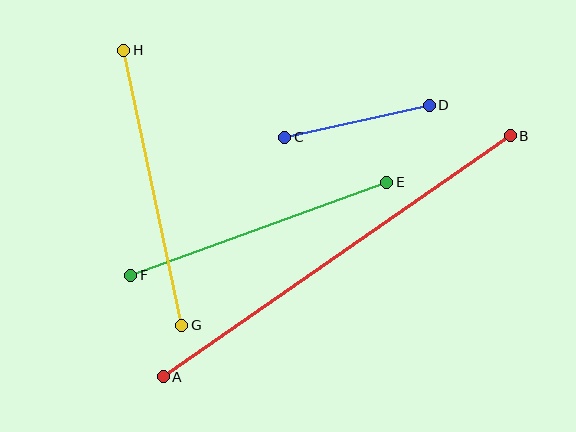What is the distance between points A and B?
The distance is approximately 422 pixels.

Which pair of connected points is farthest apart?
Points A and B are farthest apart.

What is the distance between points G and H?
The distance is approximately 281 pixels.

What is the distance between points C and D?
The distance is approximately 148 pixels.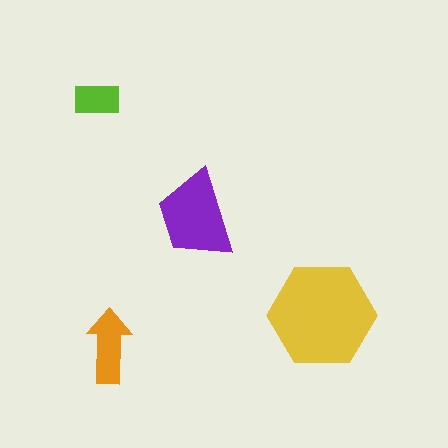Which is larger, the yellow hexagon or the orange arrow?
The yellow hexagon.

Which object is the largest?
The yellow hexagon.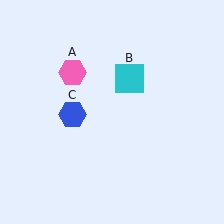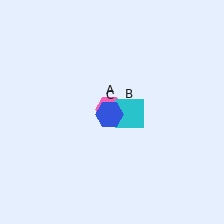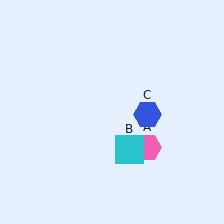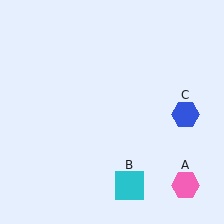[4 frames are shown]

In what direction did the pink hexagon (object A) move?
The pink hexagon (object A) moved down and to the right.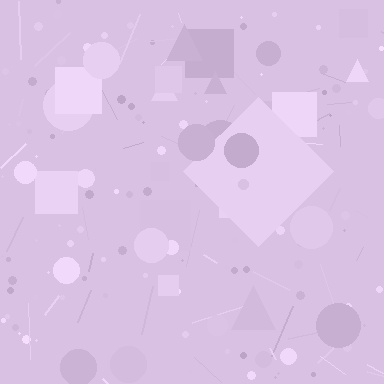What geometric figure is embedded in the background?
A diamond is embedded in the background.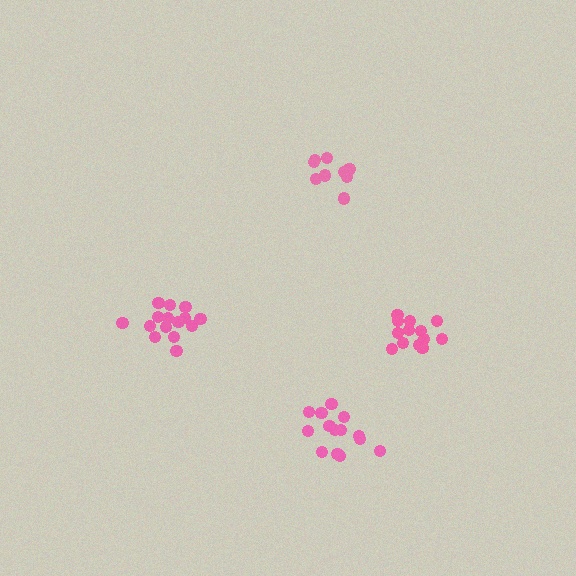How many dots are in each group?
Group 1: 15 dots, Group 2: 14 dots, Group 3: 10 dots, Group 4: 13 dots (52 total).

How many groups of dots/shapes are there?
There are 4 groups.